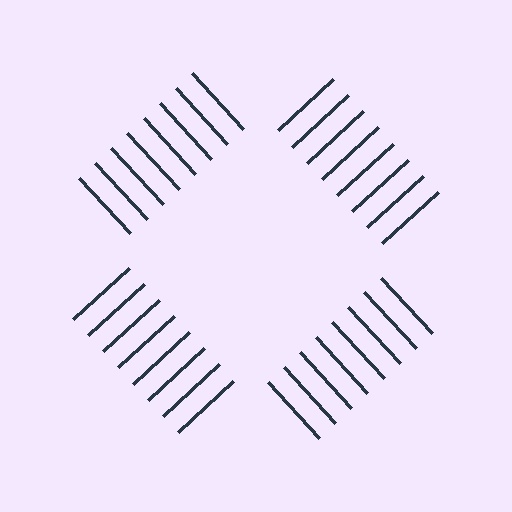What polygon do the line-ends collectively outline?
An illusory square — the line segments terminate on its edges but no continuous stroke is drawn.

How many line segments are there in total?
32 — 8 along each of the 4 edges.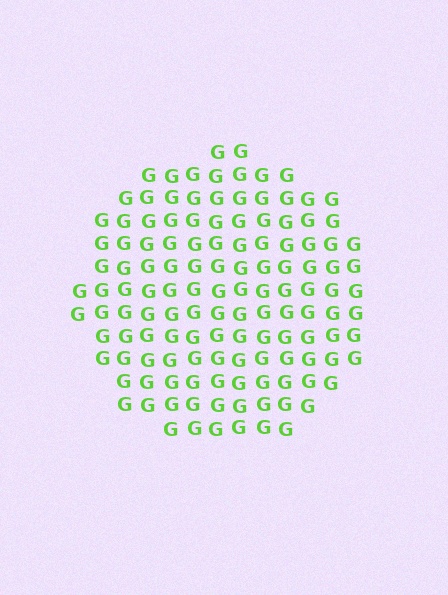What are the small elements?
The small elements are letter G's.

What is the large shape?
The large shape is a circle.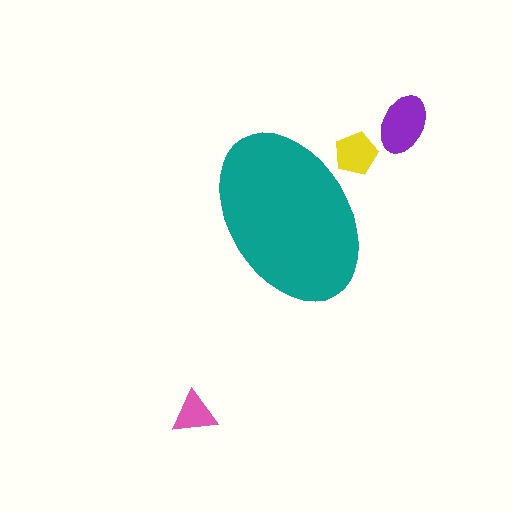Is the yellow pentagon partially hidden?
Yes, the yellow pentagon is partially hidden behind the teal ellipse.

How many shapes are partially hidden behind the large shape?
1 shape is partially hidden.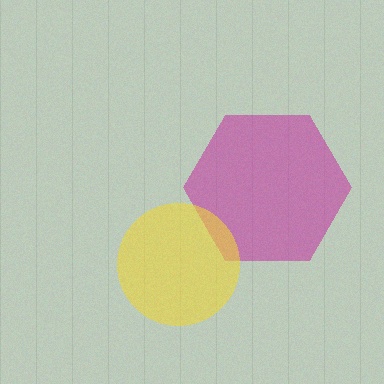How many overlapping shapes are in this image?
There are 2 overlapping shapes in the image.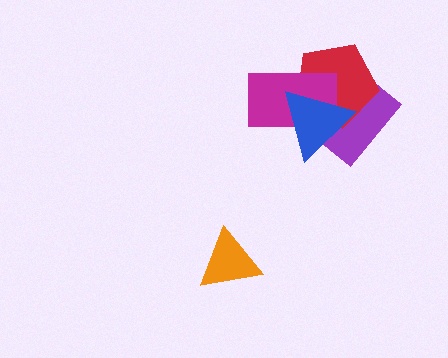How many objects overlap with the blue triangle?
3 objects overlap with the blue triangle.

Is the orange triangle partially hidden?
No, no other shape covers it.